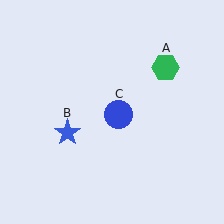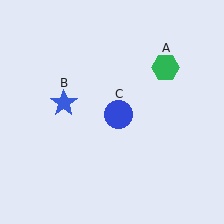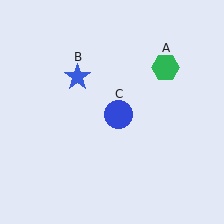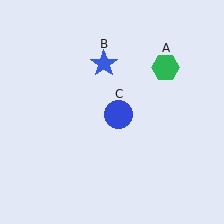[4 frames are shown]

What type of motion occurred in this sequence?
The blue star (object B) rotated clockwise around the center of the scene.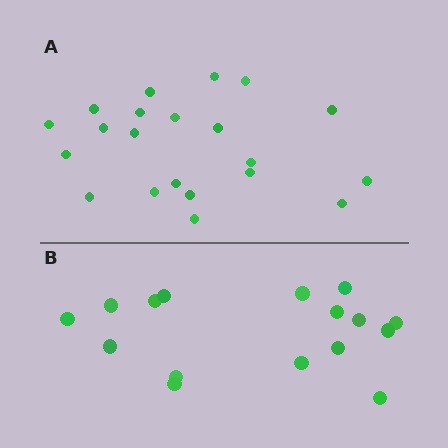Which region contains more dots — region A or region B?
Region A (the top region) has more dots.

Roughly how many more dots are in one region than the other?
Region A has about 5 more dots than region B.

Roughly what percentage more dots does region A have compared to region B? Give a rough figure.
About 30% more.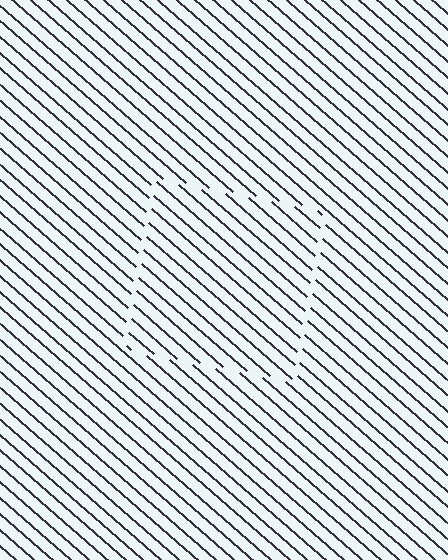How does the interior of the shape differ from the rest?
The interior of the shape contains the same grating, shifted by half a period — the contour is defined by the phase discontinuity where line-ends from the inner and outer gratings abut.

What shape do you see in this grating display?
An illusory square. The interior of the shape contains the same grating, shifted by half a period — the contour is defined by the phase discontinuity where line-ends from the inner and outer gratings abut.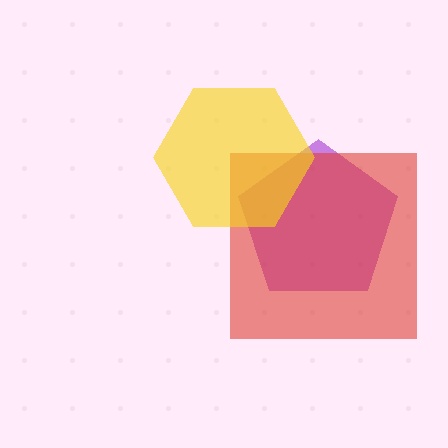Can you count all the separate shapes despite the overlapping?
Yes, there are 3 separate shapes.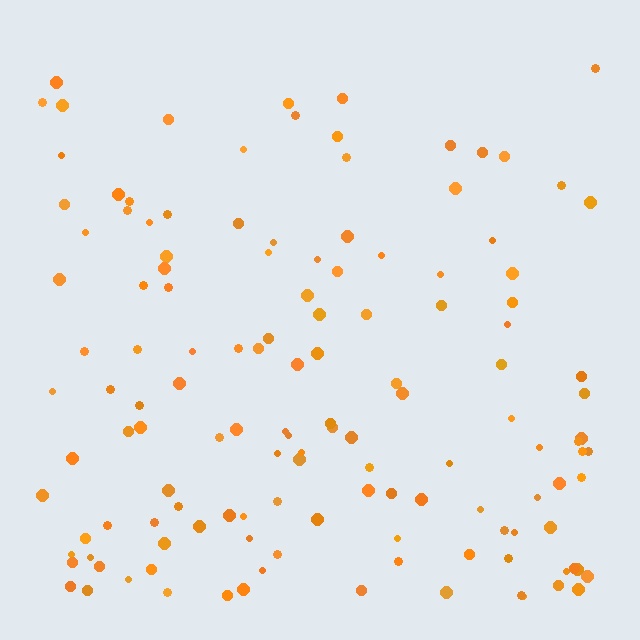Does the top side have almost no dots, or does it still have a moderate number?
Still a moderate number, just noticeably fewer than the bottom.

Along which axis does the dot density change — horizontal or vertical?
Vertical.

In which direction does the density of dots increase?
From top to bottom, with the bottom side densest.